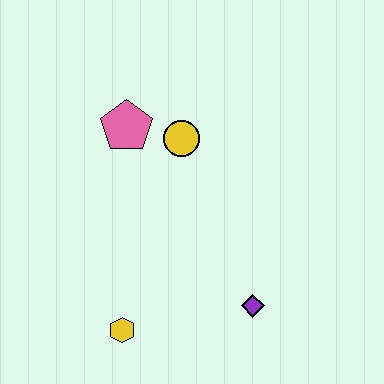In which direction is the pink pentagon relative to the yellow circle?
The pink pentagon is to the left of the yellow circle.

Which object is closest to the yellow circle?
The pink pentagon is closest to the yellow circle.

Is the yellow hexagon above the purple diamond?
No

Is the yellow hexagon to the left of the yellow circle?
Yes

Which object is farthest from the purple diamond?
The pink pentagon is farthest from the purple diamond.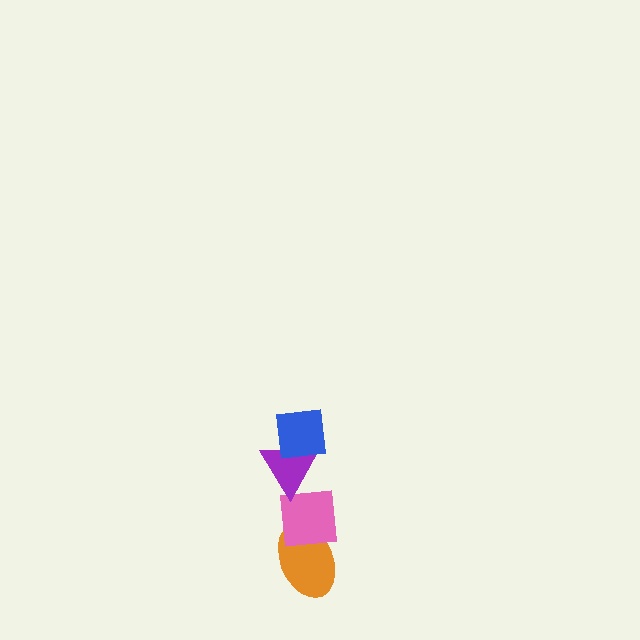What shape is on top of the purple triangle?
The blue square is on top of the purple triangle.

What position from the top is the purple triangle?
The purple triangle is 2nd from the top.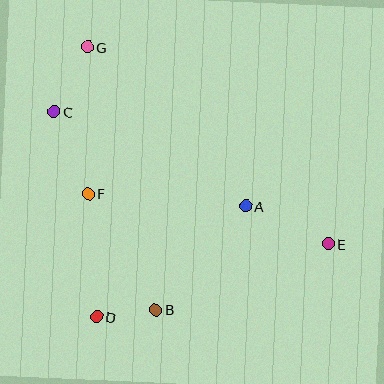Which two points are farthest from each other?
Points E and G are farthest from each other.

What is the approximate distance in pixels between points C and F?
The distance between C and F is approximately 89 pixels.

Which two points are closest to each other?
Points B and D are closest to each other.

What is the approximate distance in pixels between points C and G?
The distance between C and G is approximately 73 pixels.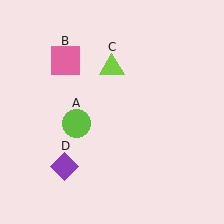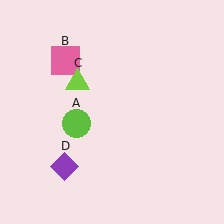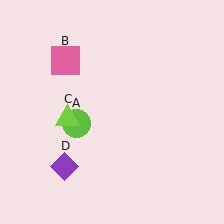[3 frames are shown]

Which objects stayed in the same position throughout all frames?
Lime circle (object A) and pink square (object B) and purple diamond (object D) remained stationary.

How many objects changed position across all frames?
1 object changed position: lime triangle (object C).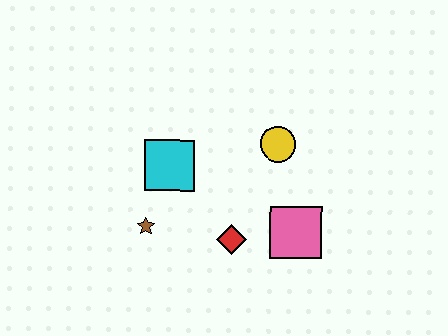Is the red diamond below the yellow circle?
Yes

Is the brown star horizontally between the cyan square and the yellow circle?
No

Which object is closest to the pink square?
The red diamond is closest to the pink square.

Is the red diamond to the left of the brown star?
No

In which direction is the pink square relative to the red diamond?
The pink square is to the right of the red diamond.